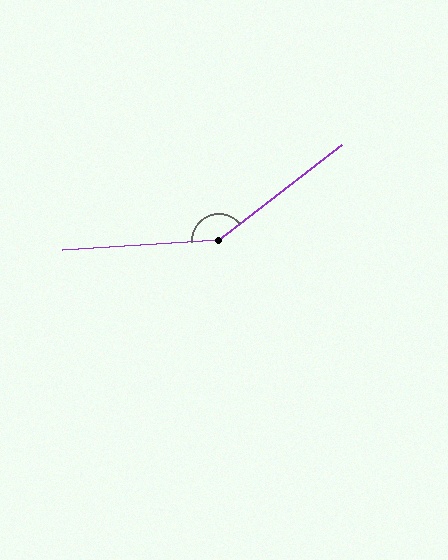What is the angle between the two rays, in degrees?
Approximately 146 degrees.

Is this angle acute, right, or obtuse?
It is obtuse.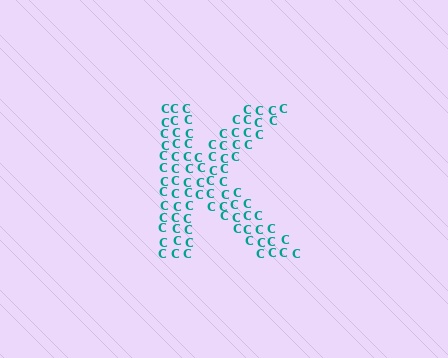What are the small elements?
The small elements are letter C's.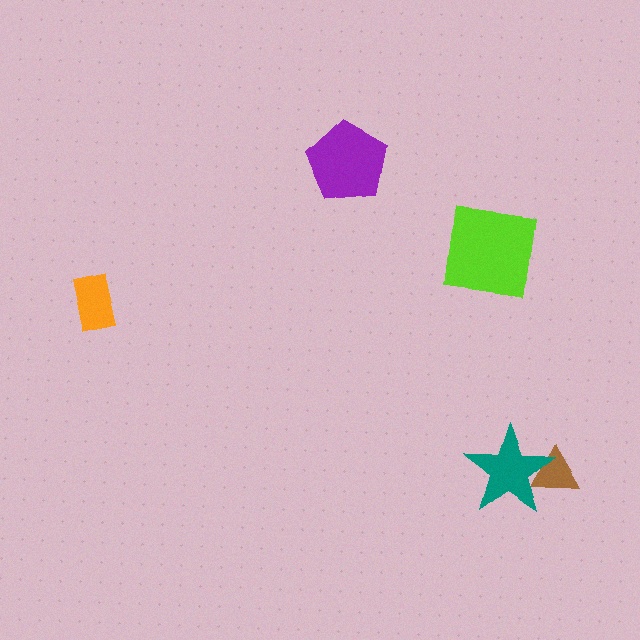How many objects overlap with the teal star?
1 object overlaps with the teal star.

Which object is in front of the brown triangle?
The teal star is in front of the brown triangle.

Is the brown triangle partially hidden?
Yes, it is partially covered by another shape.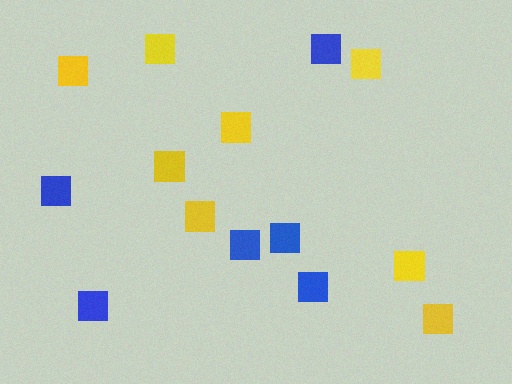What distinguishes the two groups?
There are 2 groups: one group of yellow squares (8) and one group of blue squares (6).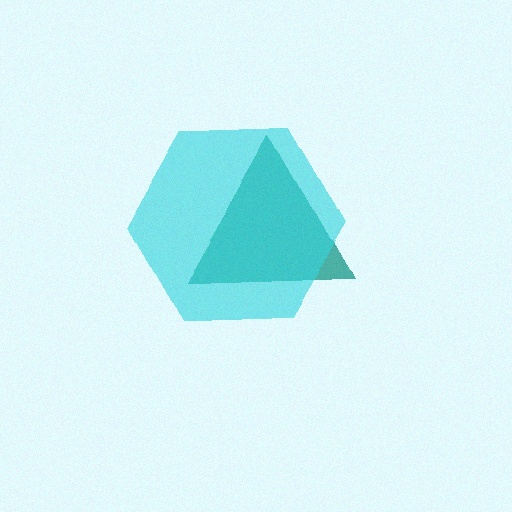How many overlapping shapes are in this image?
There are 2 overlapping shapes in the image.